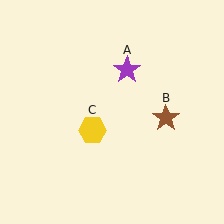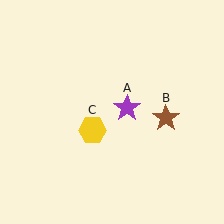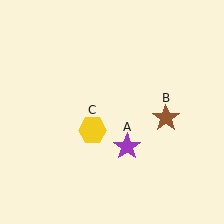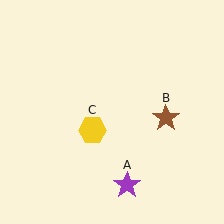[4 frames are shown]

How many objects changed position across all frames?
1 object changed position: purple star (object A).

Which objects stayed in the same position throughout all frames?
Brown star (object B) and yellow hexagon (object C) remained stationary.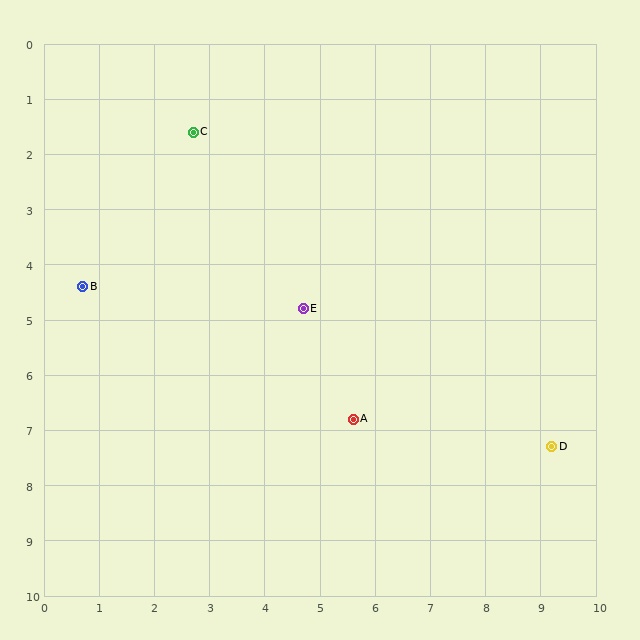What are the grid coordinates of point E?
Point E is at approximately (4.7, 4.8).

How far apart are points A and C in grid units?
Points A and C are about 6.0 grid units apart.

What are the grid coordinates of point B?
Point B is at approximately (0.7, 4.4).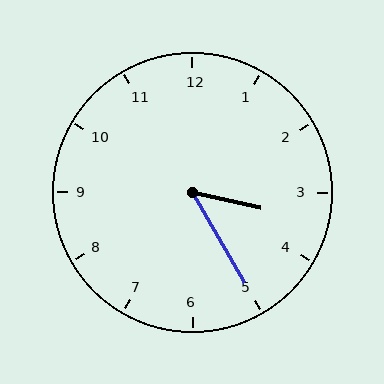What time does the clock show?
3:25.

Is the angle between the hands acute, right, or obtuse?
It is acute.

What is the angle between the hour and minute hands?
Approximately 48 degrees.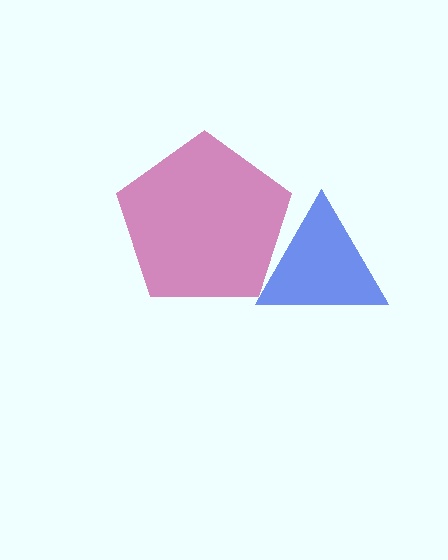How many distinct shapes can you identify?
There are 2 distinct shapes: a magenta pentagon, a blue triangle.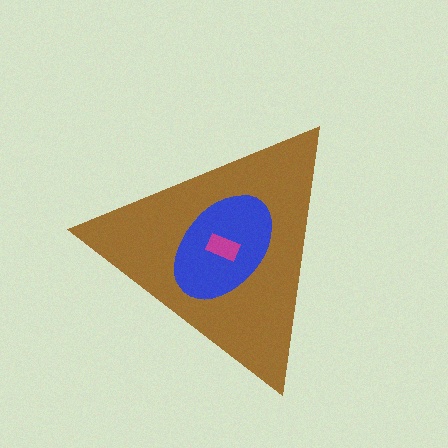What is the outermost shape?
The brown triangle.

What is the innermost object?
The magenta rectangle.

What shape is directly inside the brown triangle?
The blue ellipse.